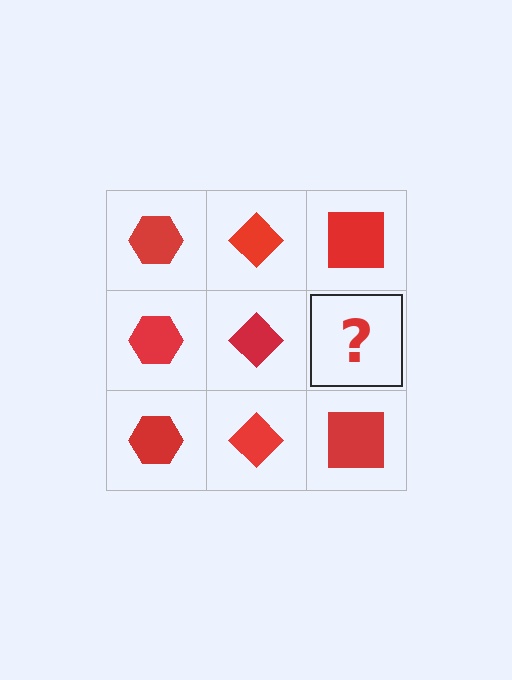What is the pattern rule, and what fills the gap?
The rule is that each column has a consistent shape. The gap should be filled with a red square.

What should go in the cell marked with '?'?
The missing cell should contain a red square.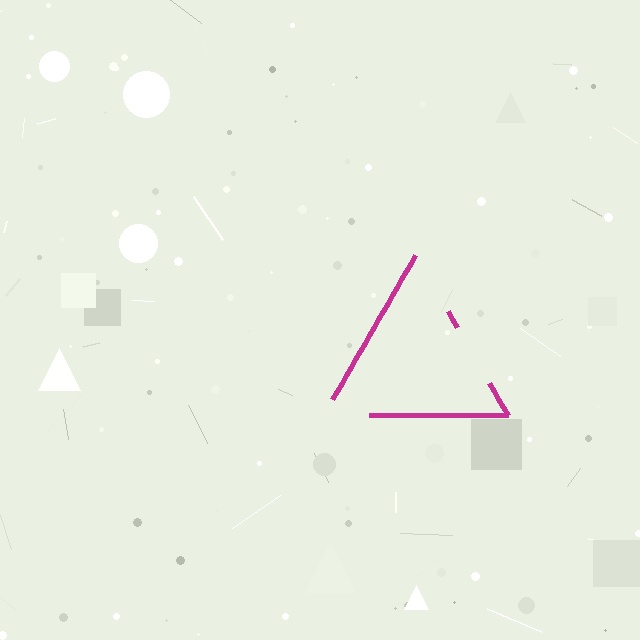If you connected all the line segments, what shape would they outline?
They would outline a triangle.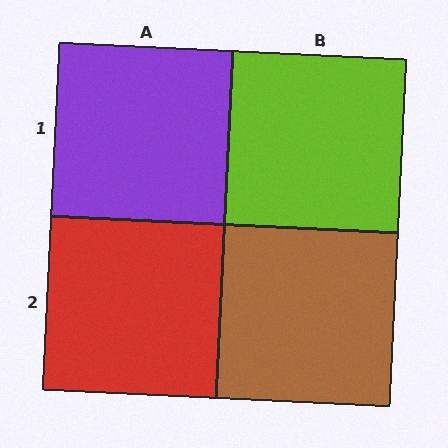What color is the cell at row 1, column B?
Lime.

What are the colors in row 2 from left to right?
Red, brown.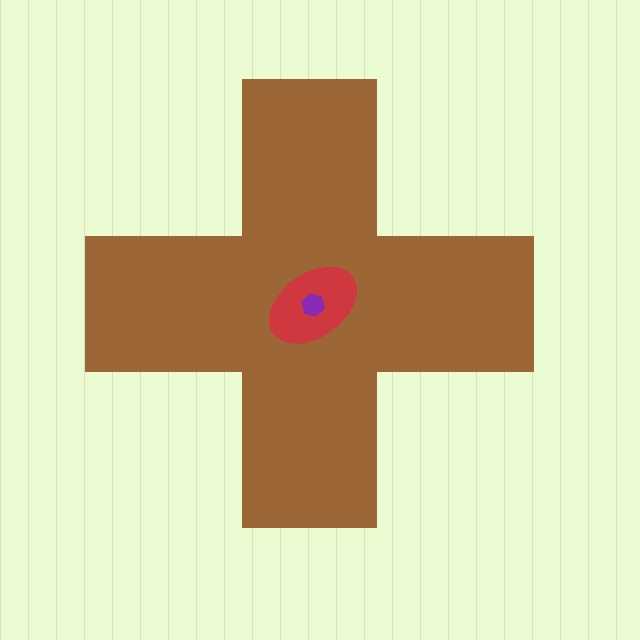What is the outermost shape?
The brown cross.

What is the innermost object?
The purple hexagon.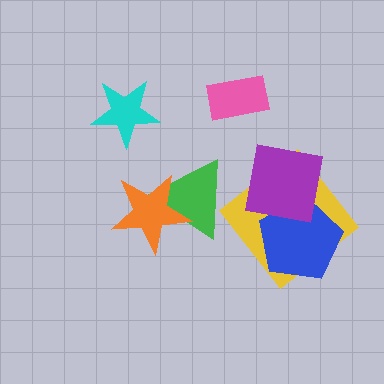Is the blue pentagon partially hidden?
Yes, it is partially covered by another shape.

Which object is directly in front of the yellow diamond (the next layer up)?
The blue pentagon is directly in front of the yellow diamond.